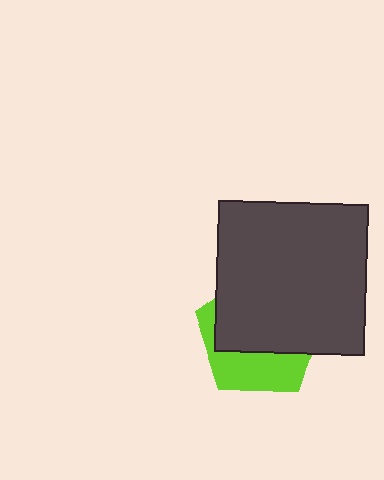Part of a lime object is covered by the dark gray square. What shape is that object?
It is a pentagon.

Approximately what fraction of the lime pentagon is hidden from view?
Roughly 63% of the lime pentagon is hidden behind the dark gray square.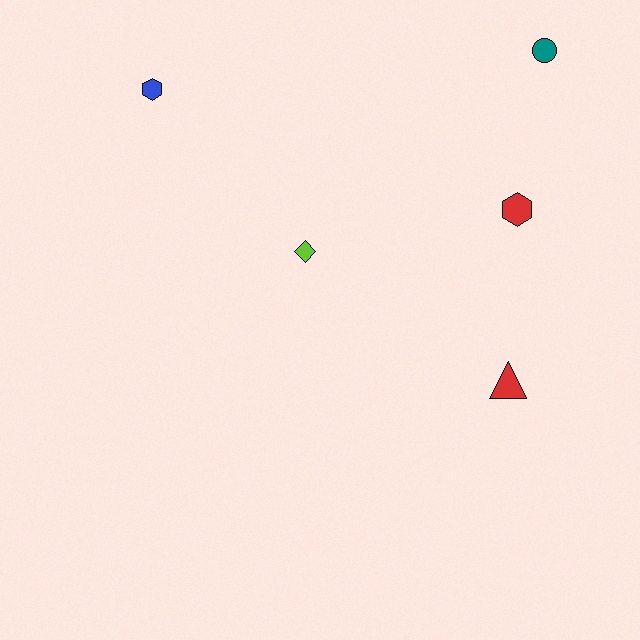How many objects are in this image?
There are 5 objects.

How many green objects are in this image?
There are no green objects.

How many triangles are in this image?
There is 1 triangle.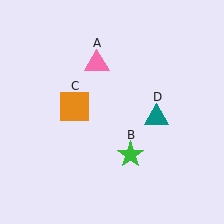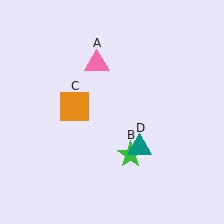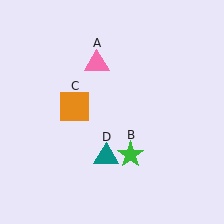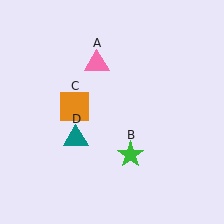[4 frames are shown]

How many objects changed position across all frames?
1 object changed position: teal triangle (object D).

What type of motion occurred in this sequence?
The teal triangle (object D) rotated clockwise around the center of the scene.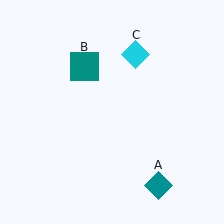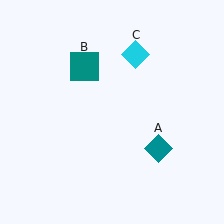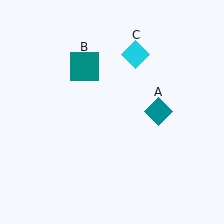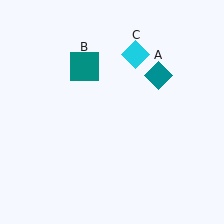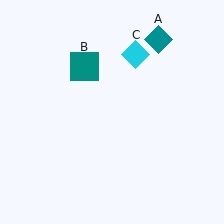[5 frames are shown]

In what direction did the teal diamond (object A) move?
The teal diamond (object A) moved up.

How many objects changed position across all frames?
1 object changed position: teal diamond (object A).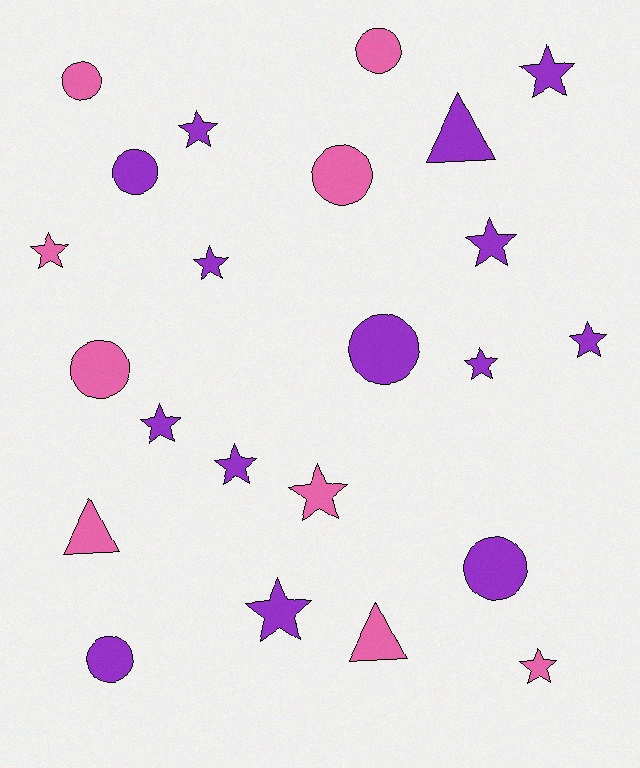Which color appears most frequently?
Purple, with 14 objects.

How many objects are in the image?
There are 23 objects.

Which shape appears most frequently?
Star, with 12 objects.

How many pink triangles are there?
There are 2 pink triangles.